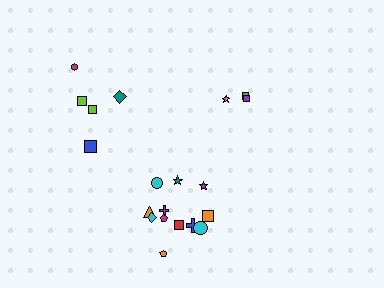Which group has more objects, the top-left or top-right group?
The top-left group.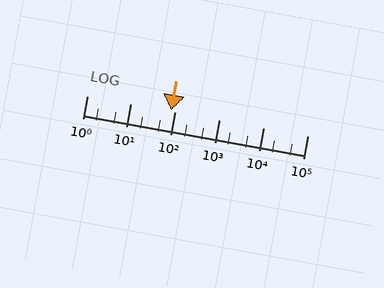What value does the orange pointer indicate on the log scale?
The pointer indicates approximately 82.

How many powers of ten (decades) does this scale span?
The scale spans 5 decades, from 1 to 100000.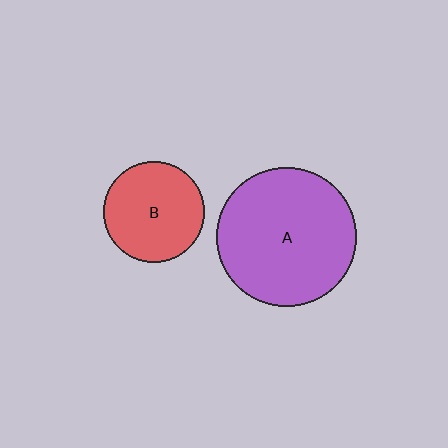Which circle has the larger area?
Circle A (purple).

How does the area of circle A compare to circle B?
Approximately 1.9 times.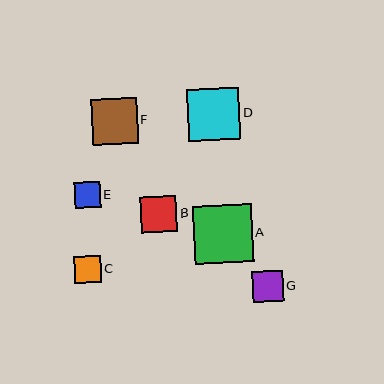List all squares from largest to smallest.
From largest to smallest: A, D, F, B, G, C, E.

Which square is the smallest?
Square E is the smallest with a size of approximately 26 pixels.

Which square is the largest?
Square A is the largest with a size of approximately 59 pixels.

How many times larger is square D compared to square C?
Square D is approximately 2.0 times the size of square C.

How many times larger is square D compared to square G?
Square D is approximately 1.7 times the size of square G.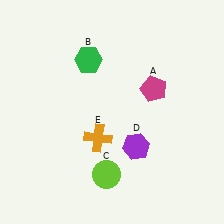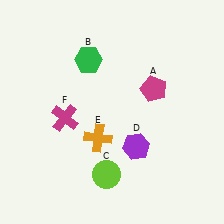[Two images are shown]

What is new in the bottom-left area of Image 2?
A magenta cross (F) was added in the bottom-left area of Image 2.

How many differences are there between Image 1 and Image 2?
There is 1 difference between the two images.